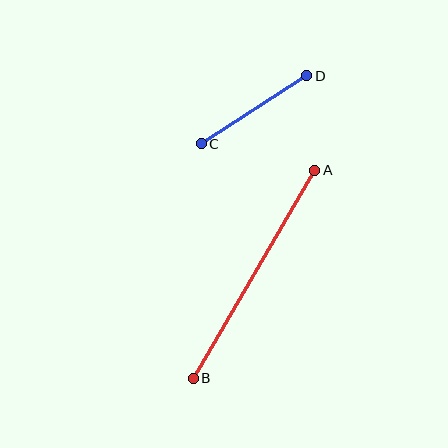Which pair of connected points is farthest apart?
Points A and B are farthest apart.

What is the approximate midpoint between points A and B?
The midpoint is at approximately (254, 274) pixels.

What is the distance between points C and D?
The distance is approximately 125 pixels.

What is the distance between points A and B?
The distance is approximately 241 pixels.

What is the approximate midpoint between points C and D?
The midpoint is at approximately (254, 110) pixels.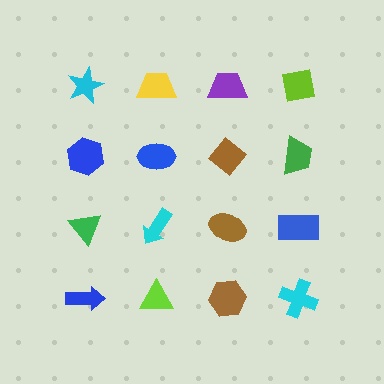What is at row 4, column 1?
A blue arrow.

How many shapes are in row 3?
4 shapes.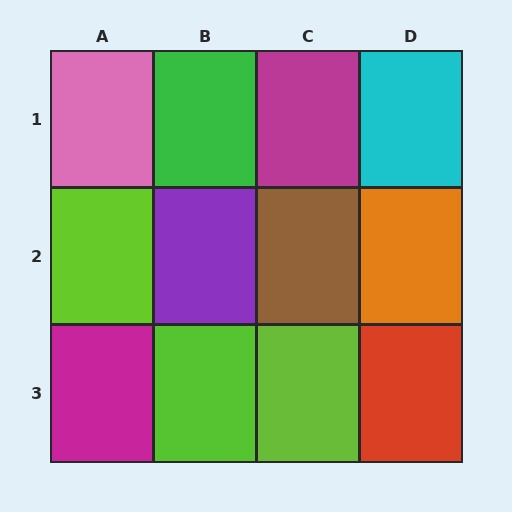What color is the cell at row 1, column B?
Green.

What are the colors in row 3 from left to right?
Magenta, lime, lime, red.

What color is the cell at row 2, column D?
Orange.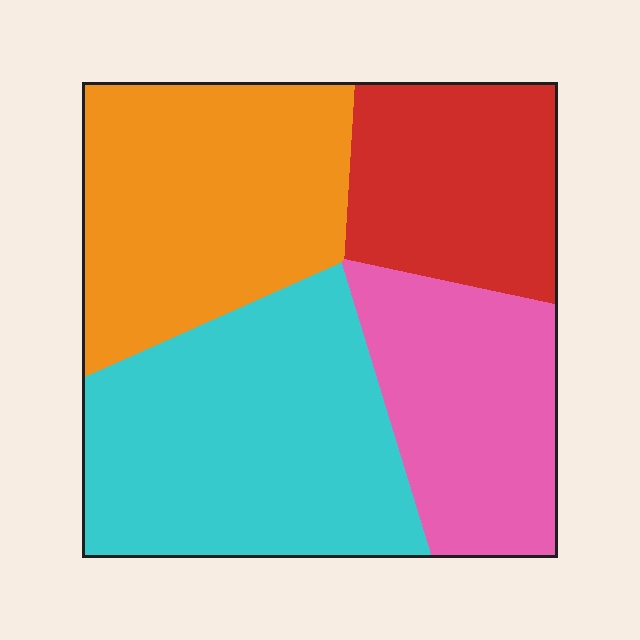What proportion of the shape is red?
Red covers around 20% of the shape.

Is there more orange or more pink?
Orange.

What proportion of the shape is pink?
Pink covers 20% of the shape.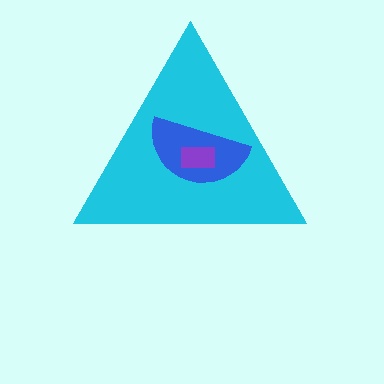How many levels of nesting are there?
3.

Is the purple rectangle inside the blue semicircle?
Yes.